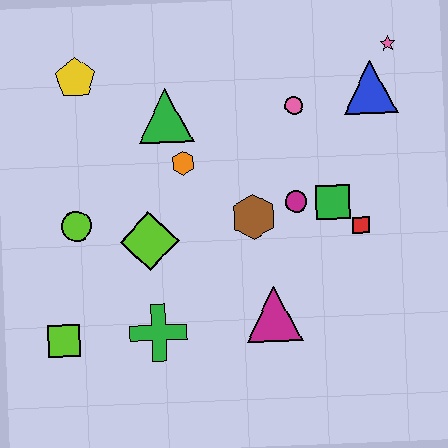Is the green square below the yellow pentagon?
Yes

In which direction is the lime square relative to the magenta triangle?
The lime square is to the left of the magenta triangle.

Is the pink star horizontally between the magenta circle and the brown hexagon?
No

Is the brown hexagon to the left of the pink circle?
Yes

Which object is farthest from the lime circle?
The pink star is farthest from the lime circle.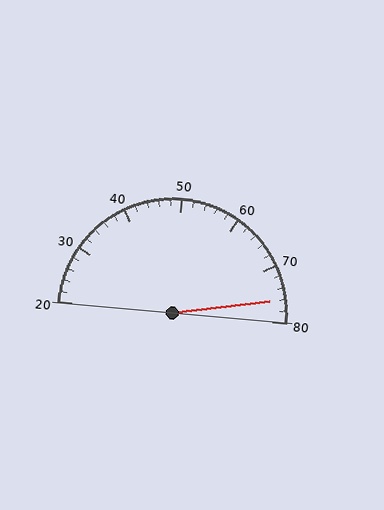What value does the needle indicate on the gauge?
The needle indicates approximately 76.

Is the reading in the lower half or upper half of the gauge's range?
The reading is in the upper half of the range (20 to 80).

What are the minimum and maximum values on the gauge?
The gauge ranges from 20 to 80.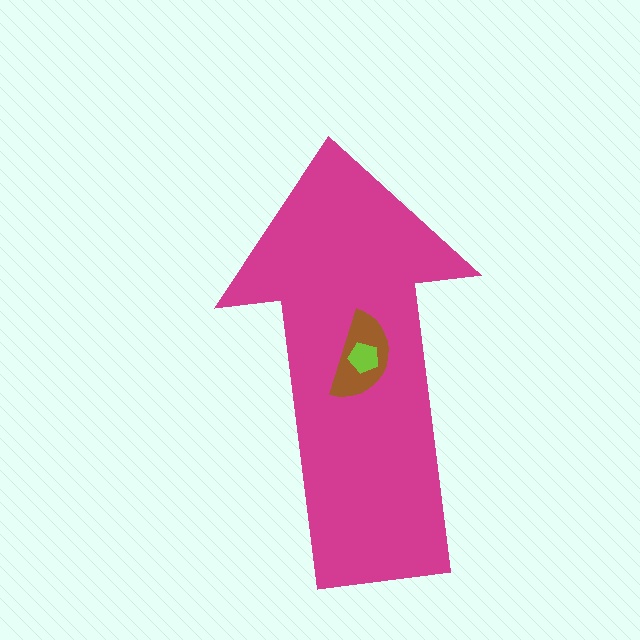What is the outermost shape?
The magenta arrow.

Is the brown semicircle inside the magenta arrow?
Yes.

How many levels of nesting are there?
3.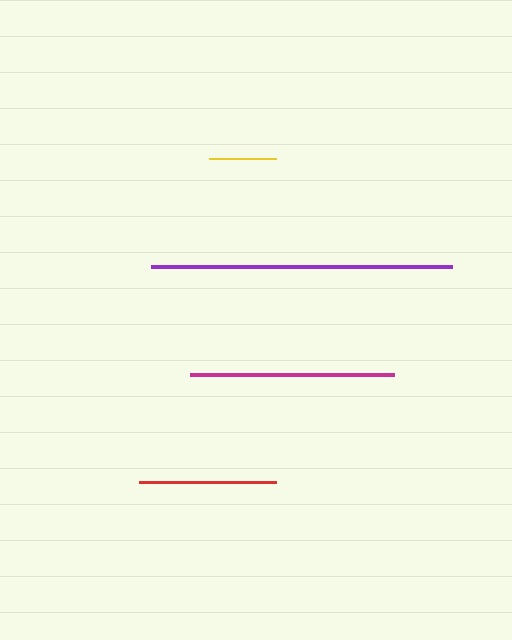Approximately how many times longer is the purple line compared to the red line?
The purple line is approximately 2.2 times the length of the red line.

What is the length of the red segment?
The red segment is approximately 137 pixels long.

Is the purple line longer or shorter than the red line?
The purple line is longer than the red line.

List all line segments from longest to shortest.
From longest to shortest: purple, magenta, red, yellow.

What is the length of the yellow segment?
The yellow segment is approximately 67 pixels long.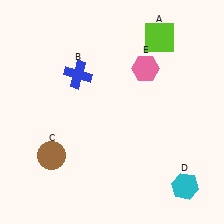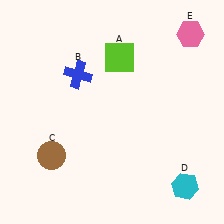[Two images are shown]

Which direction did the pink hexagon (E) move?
The pink hexagon (E) moved right.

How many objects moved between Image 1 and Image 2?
2 objects moved between the two images.